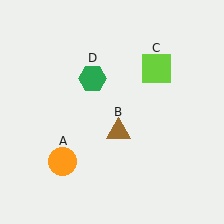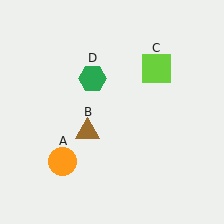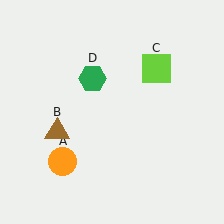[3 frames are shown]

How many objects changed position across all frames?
1 object changed position: brown triangle (object B).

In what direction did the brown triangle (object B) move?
The brown triangle (object B) moved left.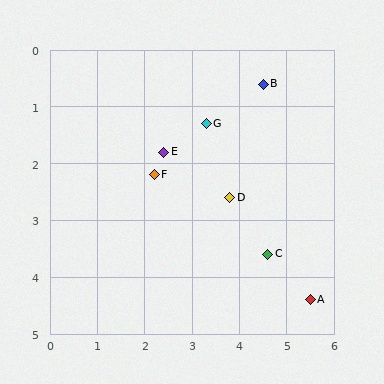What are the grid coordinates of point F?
Point F is at approximately (2.2, 2.2).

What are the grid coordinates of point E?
Point E is at approximately (2.4, 1.8).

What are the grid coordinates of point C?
Point C is at approximately (4.6, 3.6).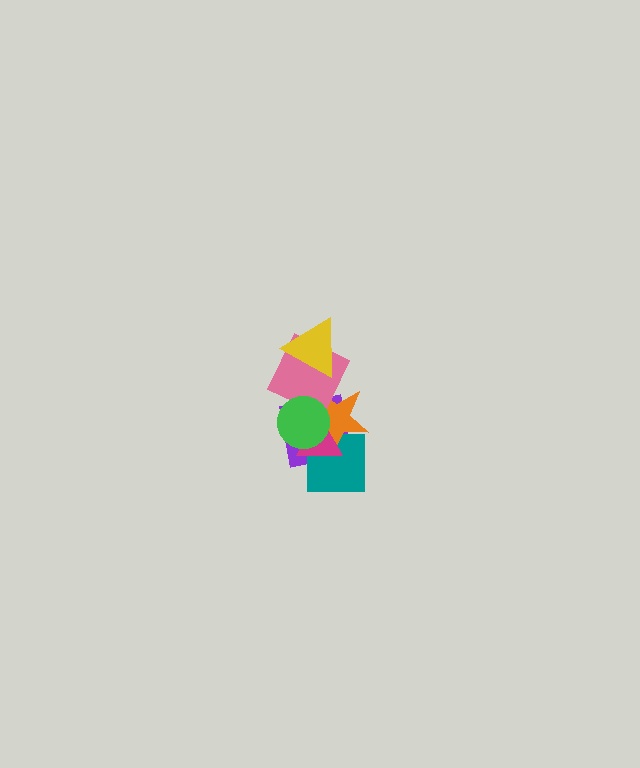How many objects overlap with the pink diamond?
4 objects overlap with the pink diamond.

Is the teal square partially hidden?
Yes, it is partially covered by another shape.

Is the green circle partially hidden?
No, no other shape covers it.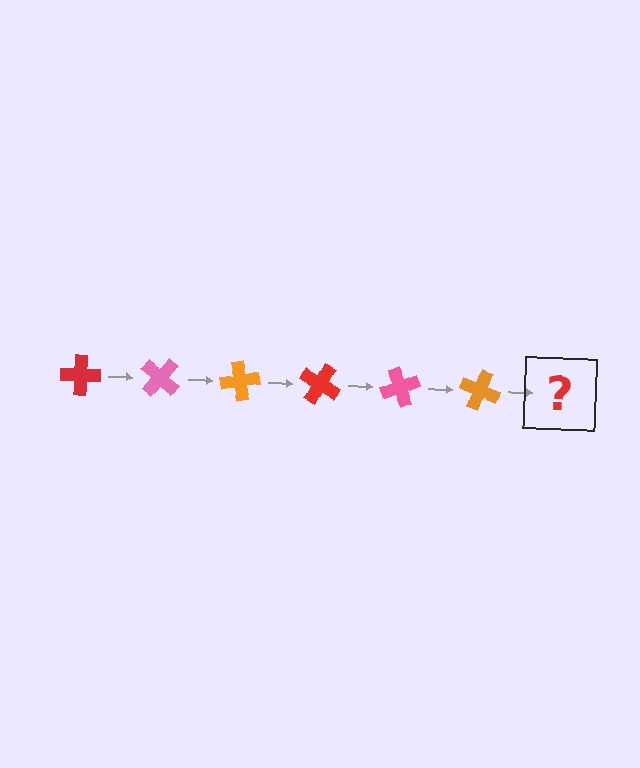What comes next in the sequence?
The next element should be a red cross, rotated 240 degrees from the start.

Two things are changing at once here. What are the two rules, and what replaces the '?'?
The two rules are that it rotates 40 degrees each step and the color cycles through red, pink, and orange. The '?' should be a red cross, rotated 240 degrees from the start.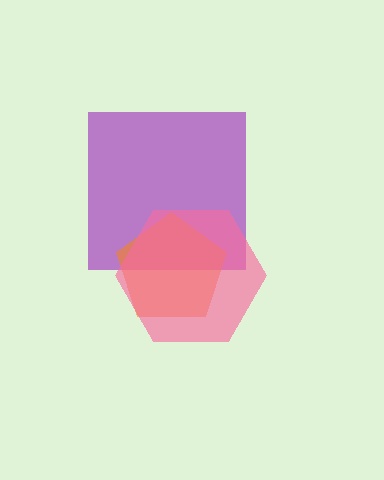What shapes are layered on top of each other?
The layered shapes are: a purple square, an orange pentagon, a pink hexagon.